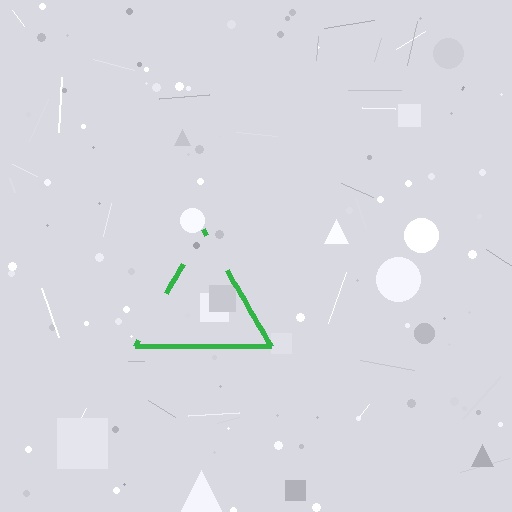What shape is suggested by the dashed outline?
The dashed outline suggests a triangle.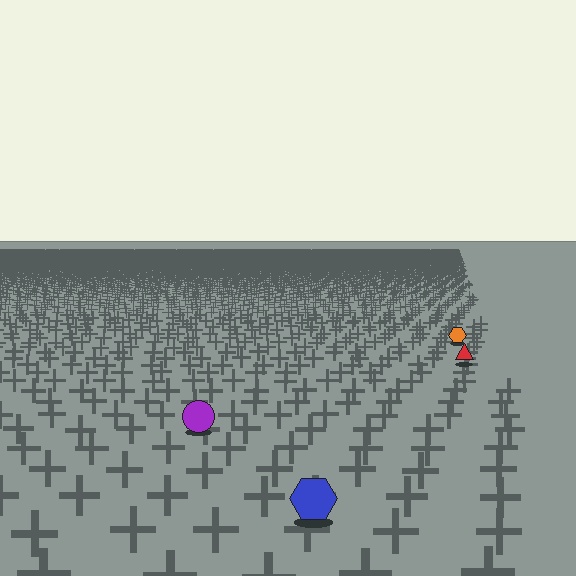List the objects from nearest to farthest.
From nearest to farthest: the blue hexagon, the purple circle, the red triangle, the orange hexagon.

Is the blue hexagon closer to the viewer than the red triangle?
Yes. The blue hexagon is closer — you can tell from the texture gradient: the ground texture is coarser near it.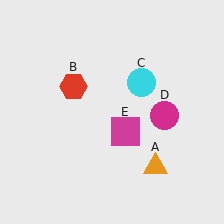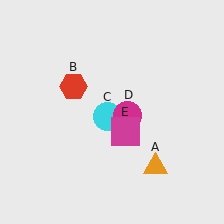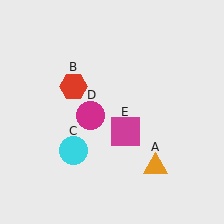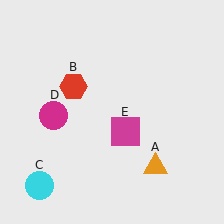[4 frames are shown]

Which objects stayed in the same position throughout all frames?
Orange triangle (object A) and red hexagon (object B) and magenta square (object E) remained stationary.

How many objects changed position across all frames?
2 objects changed position: cyan circle (object C), magenta circle (object D).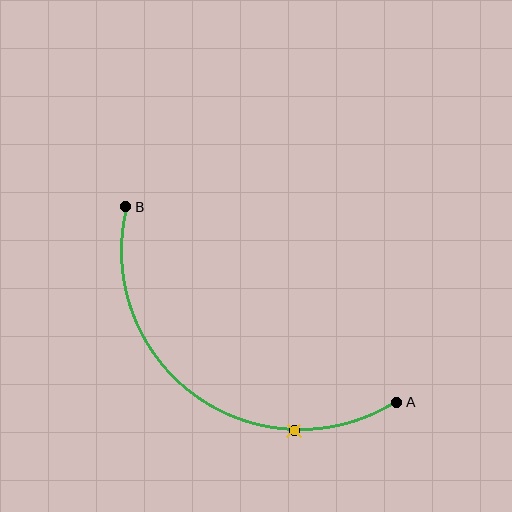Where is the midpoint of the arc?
The arc midpoint is the point on the curve farthest from the straight line joining A and B. It sits below and to the left of that line.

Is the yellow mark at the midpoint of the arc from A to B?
No. The yellow mark lies on the arc but is closer to endpoint A. The arc midpoint would be at the point on the curve equidistant along the arc from both A and B.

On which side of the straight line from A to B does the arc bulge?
The arc bulges below and to the left of the straight line connecting A and B.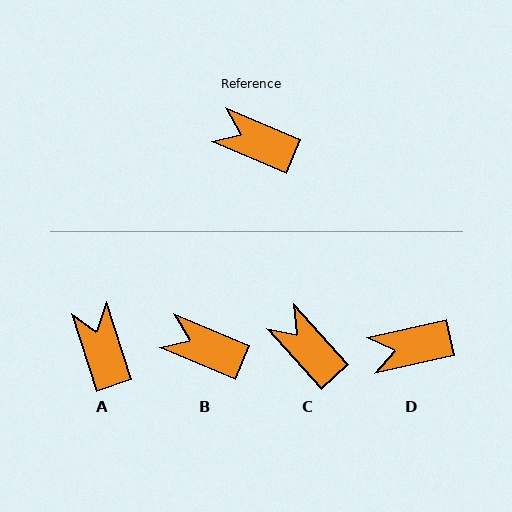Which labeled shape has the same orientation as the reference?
B.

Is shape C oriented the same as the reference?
No, it is off by about 25 degrees.